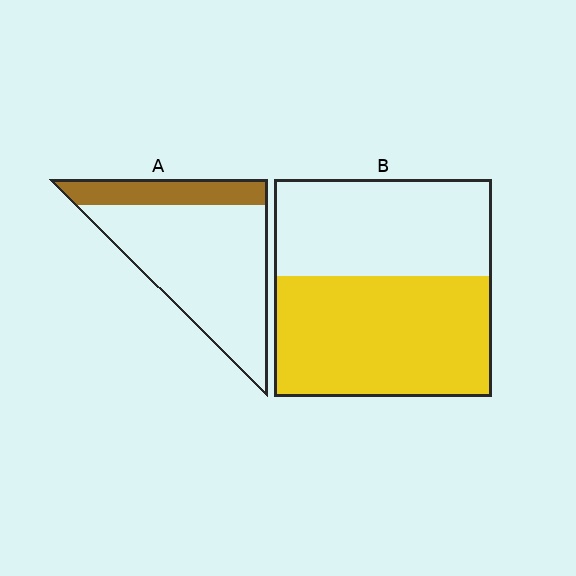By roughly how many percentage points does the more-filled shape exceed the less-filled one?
By roughly 35 percentage points (B over A).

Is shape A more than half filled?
No.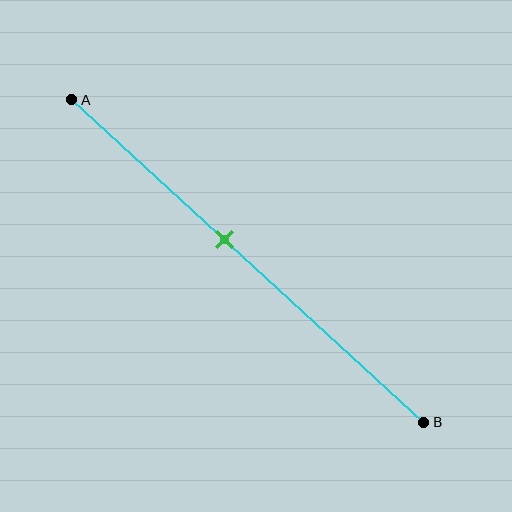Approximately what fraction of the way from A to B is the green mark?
The green mark is approximately 45% of the way from A to B.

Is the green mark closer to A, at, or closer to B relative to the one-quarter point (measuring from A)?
The green mark is closer to point B than the one-quarter point of segment AB.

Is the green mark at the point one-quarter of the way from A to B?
No, the mark is at about 45% from A, not at the 25% one-quarter point.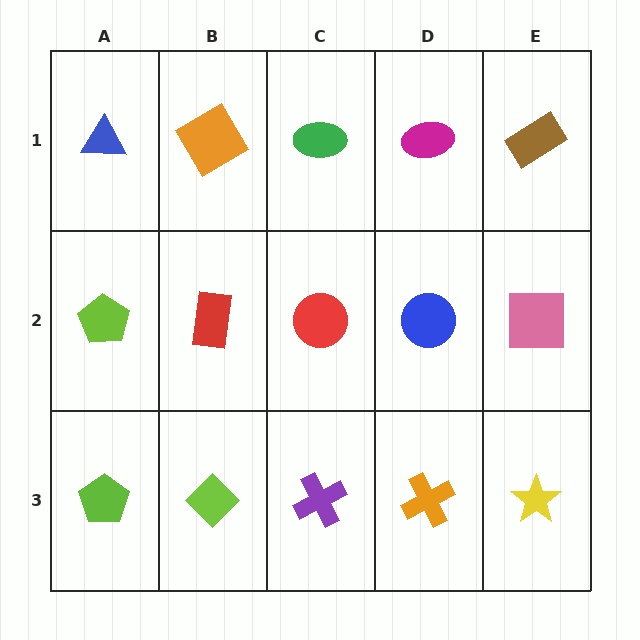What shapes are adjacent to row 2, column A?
A blue triangle (row 1, column A), a lime pentagon (row 3, column A), a red rectangle (row 2, column B).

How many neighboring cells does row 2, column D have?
4.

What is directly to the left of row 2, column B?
A lime pentagon.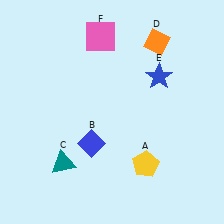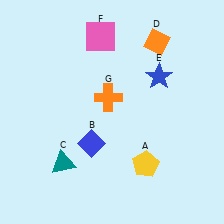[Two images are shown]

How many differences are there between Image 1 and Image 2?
There is 1 difference between the two images.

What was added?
An orange cross (G) was added in Image 2.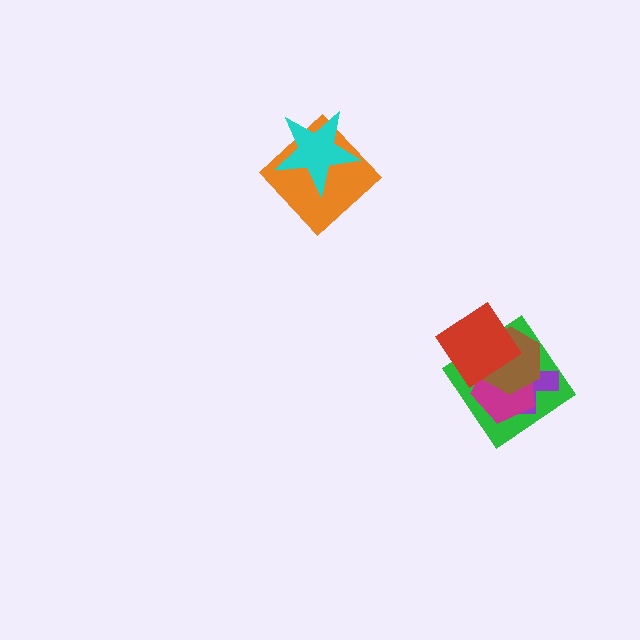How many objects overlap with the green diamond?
4 objects overlap with the green diamond.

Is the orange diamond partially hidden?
Yes, it is partially covered by another shape.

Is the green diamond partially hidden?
Yes, it is partially covered by another shape.